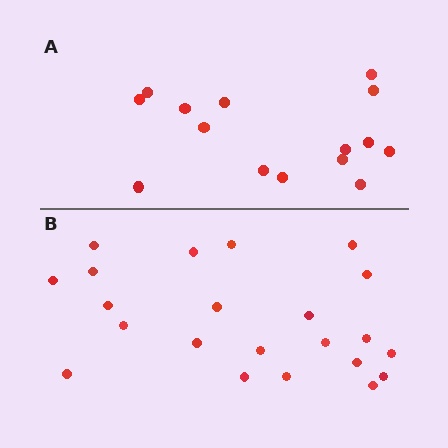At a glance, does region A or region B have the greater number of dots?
Region B (the bottom region) has more dots.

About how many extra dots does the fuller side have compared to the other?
Region B has roughly 8 or so more dots than region A.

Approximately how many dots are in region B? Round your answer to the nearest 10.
About 20 dots. (The exact count is 22, which rounds to 20.)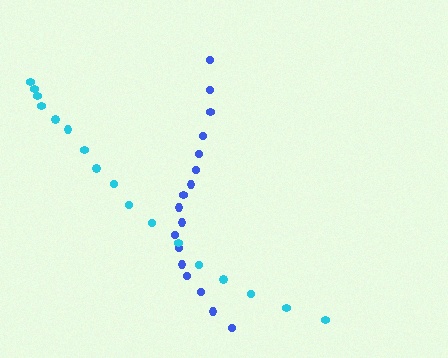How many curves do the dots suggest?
There are 2 distinct paths.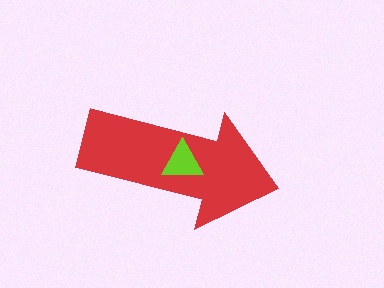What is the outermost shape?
The red arrow.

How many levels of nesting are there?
2.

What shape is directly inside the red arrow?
The lime triangle.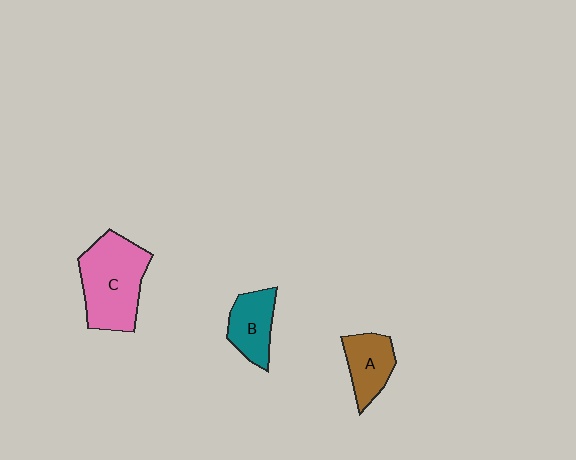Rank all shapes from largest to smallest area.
From largest to smallest: C (pink), B (teal), A (brown).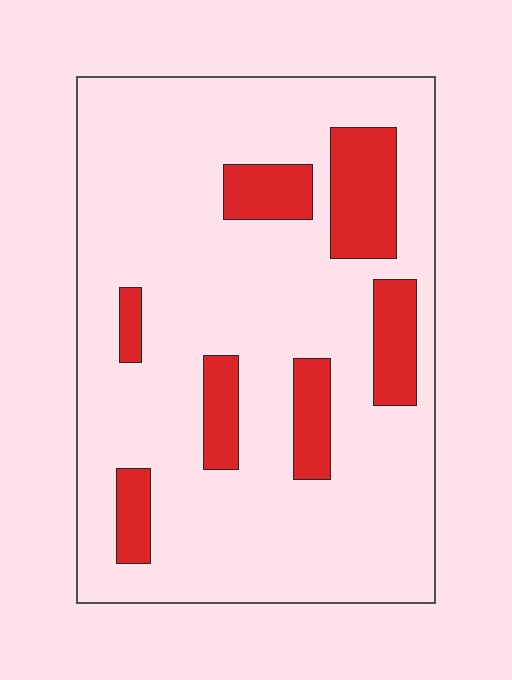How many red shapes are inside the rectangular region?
7.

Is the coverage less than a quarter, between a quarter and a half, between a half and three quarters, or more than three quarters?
Less than a quarter.